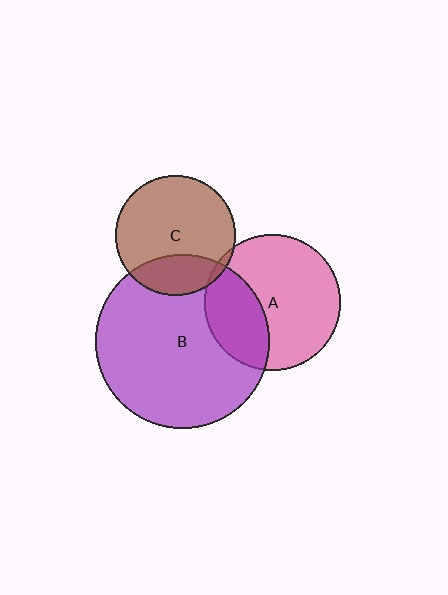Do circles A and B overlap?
Yes.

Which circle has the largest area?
Circle B (purple).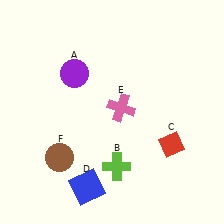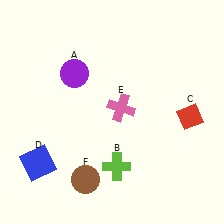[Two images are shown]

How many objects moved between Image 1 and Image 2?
3 objects moved between the two images.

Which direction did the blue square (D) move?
The blue square (D) moved left.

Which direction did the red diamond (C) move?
The red diamond (C) moved up.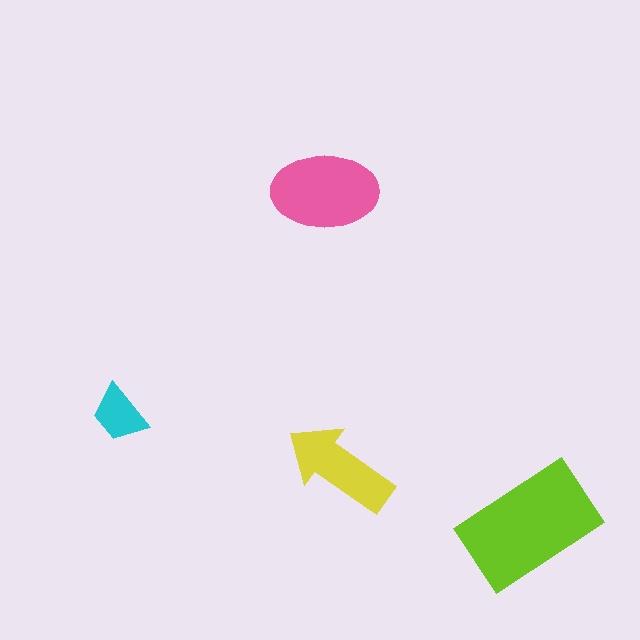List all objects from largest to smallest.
The lime rectangle, the pink ellipse, the yellow arrow, the cyan trapezoid.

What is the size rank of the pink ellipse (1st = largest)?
2nd.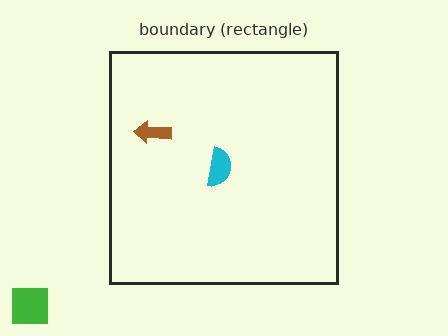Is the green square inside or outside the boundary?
Outside.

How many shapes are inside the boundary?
2 inside, 1 outside.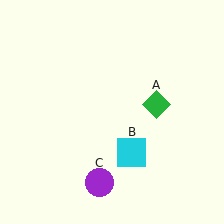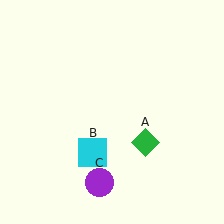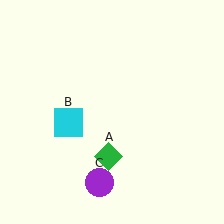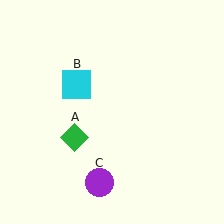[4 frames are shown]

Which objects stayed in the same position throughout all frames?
Purple circle (object C) remained stationary.